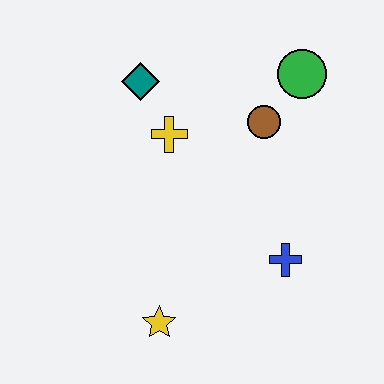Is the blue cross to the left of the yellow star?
No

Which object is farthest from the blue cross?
The teal diamond is farthest from the blue cross.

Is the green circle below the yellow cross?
No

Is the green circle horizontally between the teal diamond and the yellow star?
No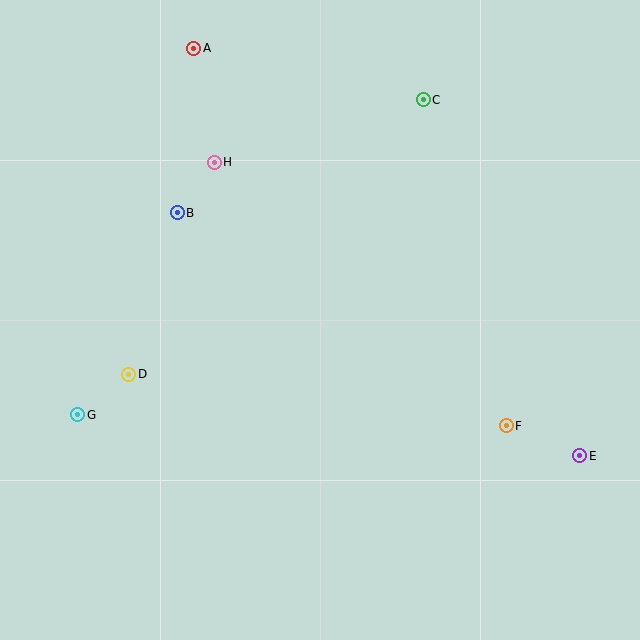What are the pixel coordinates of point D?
Point D is at (129, 374).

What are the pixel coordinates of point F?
Point F is at (506, 426).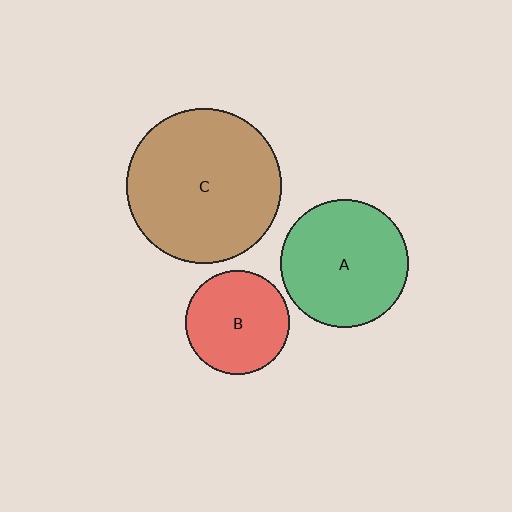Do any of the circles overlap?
No, none of the circles overlap.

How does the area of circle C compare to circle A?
Approximately 1.5 times.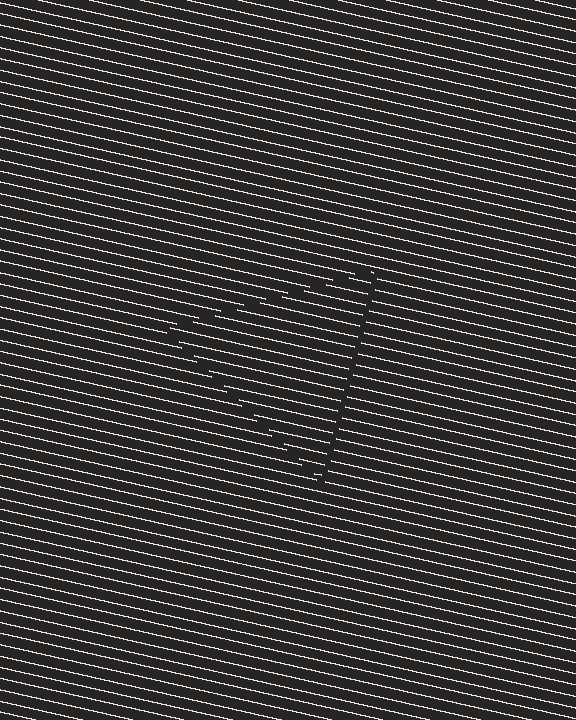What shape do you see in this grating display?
An illusory triangle. The interior of the shape contains the same grating, shifted by half a period — the contour is defined by the phase discontinuity where line-ends from the inner and outer gratings abut.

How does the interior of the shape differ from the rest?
The interior of the shape contains the same grating, shifted by half a period — the contour is defined by the phase discontinuity where line-ends from the inner and outer gratings abut.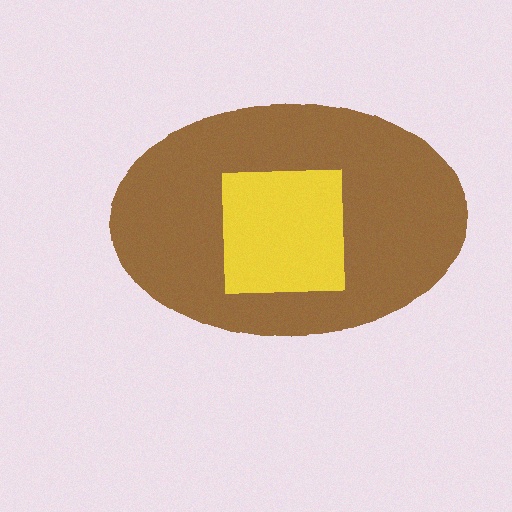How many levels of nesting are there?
2.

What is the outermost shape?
The brown ellipse.